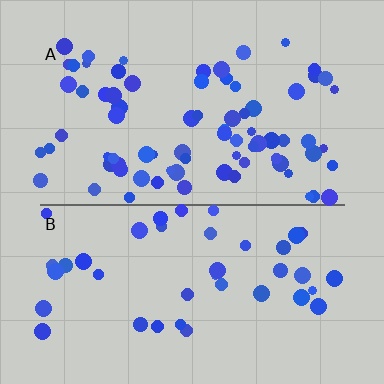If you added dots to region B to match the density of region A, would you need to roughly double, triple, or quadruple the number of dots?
Approximately double.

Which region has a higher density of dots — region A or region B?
A (the top).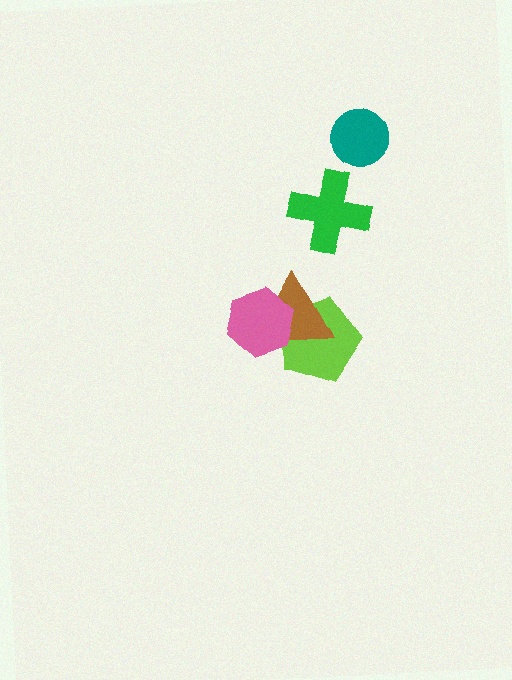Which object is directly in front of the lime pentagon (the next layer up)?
The brown triangle is directly in front of the lime pentagon.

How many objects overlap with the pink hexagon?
2 objects overlap with the pink hexagon.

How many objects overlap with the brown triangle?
2 objects overlap with the brown triangle.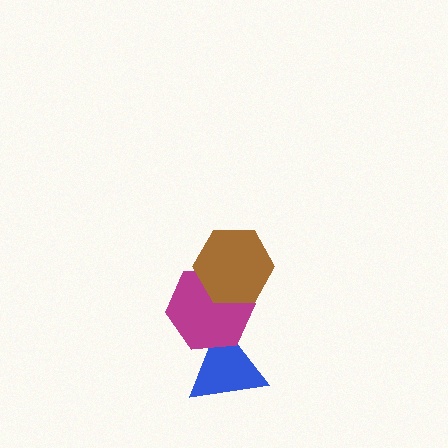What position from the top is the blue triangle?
The blue triangle is 3rd from the top.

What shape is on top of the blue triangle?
The magenta hexagon is on top of the blue triangle.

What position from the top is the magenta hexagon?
The magenta hexagon is 2nd from the top.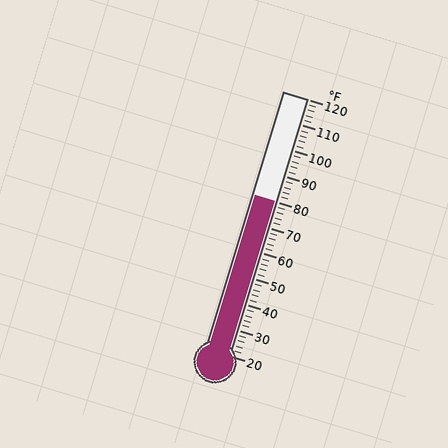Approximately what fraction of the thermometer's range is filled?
The thermometer is filled to approximately 60% of its range.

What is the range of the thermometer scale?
The thermometer scale ranges from 20°F to 120°F.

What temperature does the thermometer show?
The thermometer shows approximately 80°F.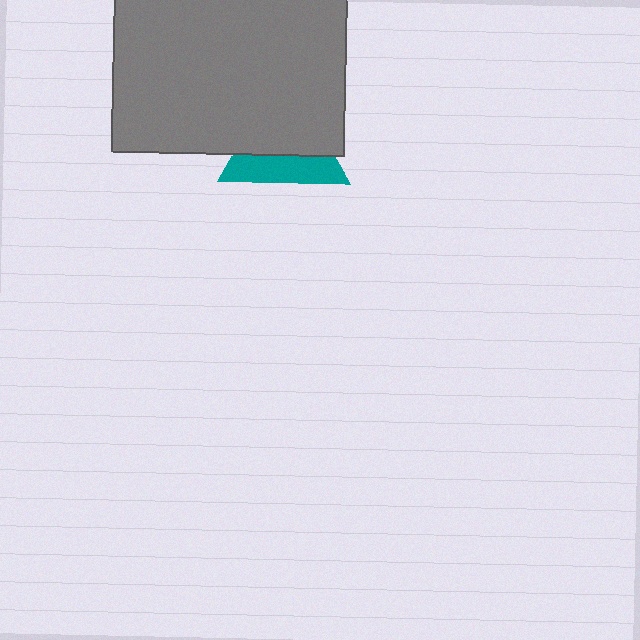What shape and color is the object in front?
The object in front is a gray rectangle.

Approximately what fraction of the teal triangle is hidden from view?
Roughly 60% of the teal triangle is hidden behind the gray rectangle.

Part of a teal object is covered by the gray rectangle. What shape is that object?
It is a triangle.